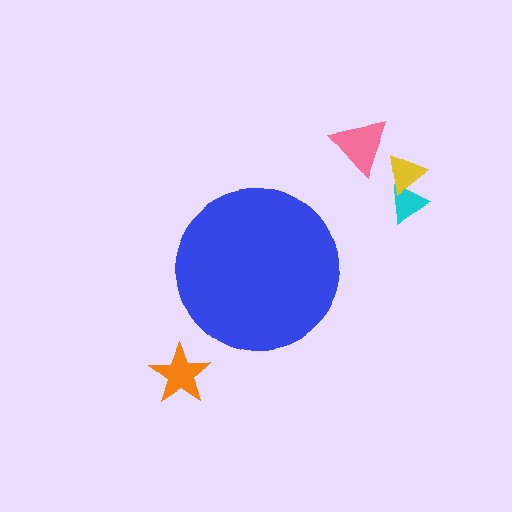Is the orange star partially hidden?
No, the orange star is fully visible.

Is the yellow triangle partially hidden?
No, the yellow triangle is fully visible.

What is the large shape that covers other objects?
A blue circle.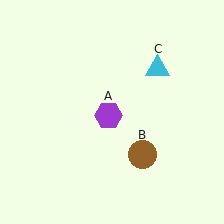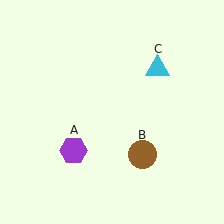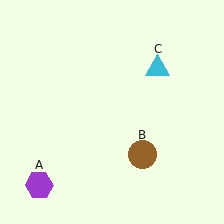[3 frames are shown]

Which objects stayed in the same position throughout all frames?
Brown circle (object B) and cyan triangle (object C) remained stationary.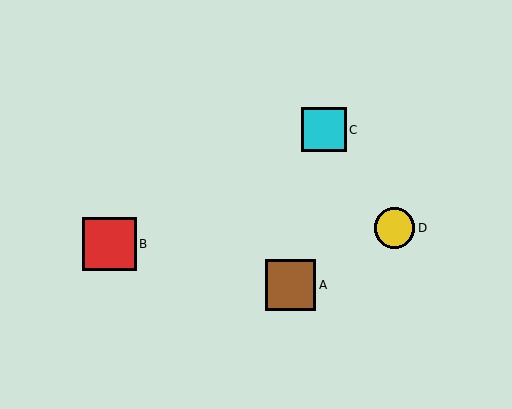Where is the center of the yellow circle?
The center of the yellow circle is at (394, 228).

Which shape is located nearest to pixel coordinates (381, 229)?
The yellow circle (labeled D) at (394, 228) is nearest to that location.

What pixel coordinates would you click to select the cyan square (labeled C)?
Click at (324, 130) to select the cyan square C.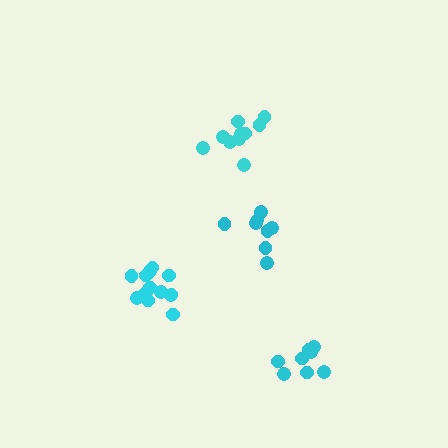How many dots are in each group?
Group 1: 8 dots, Group 2: 14 dots, Group 3: 10 dots, Group 4: 8 dots (40 total).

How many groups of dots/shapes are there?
There are 4 groups.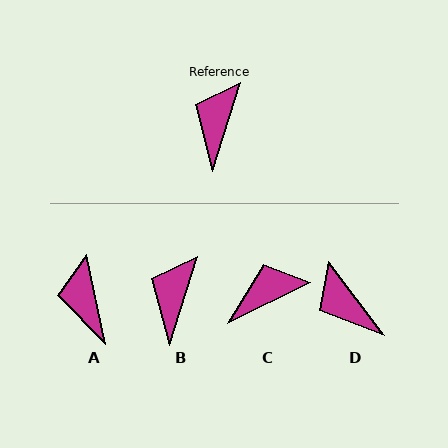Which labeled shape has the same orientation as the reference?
B.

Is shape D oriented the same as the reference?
No, it is off by about 54 degrees.